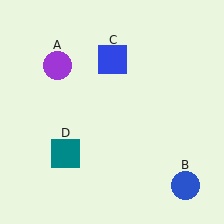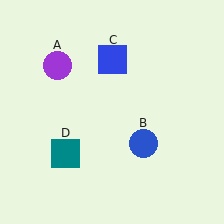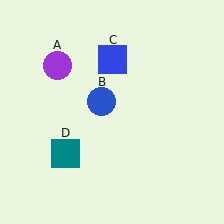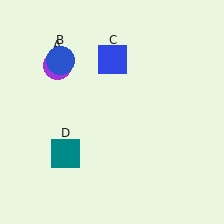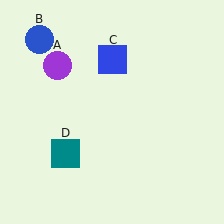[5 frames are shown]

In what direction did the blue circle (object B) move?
The blue circle (object B) moved up and to the left.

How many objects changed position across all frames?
1 object changed position: blue circle (object B).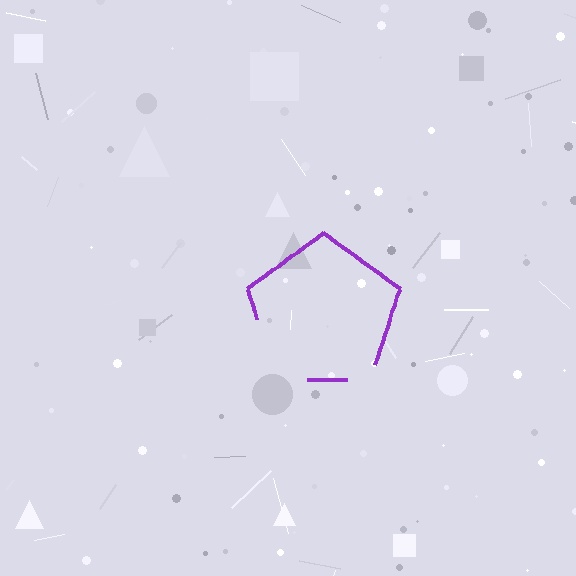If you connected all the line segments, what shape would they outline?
They would outline a pentagon.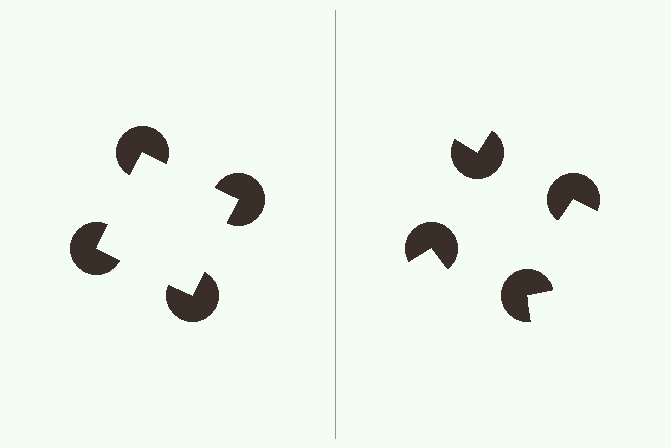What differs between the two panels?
The pac-man discs are positioned identically on both sides; only the wedge orientations differ. On the left they align to a square; on the right they are misaligned.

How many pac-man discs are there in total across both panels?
8 — 4 on each side.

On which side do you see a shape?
An illusory square appears on the left side. On the right side the wedge cuts are rotated, so no coherent shape forms.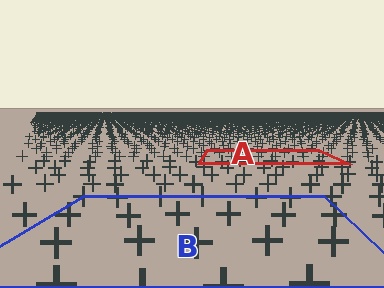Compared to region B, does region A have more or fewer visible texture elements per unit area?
Region A has more texture elements per unit area — they are packed more densely because it is farther away.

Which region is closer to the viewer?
Region B is closer. The texture elements there are larger and more spread out.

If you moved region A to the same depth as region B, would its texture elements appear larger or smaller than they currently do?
They would appear larger. At a closer depth, the same texture elements are projected at a bigger on-screen size.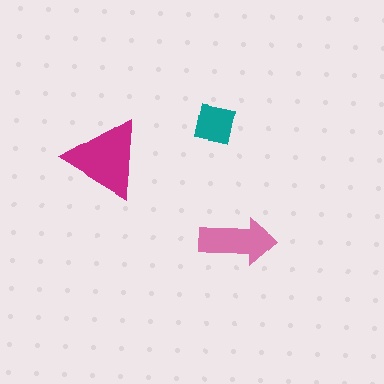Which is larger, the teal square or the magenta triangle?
The magenta triangle.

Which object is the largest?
The magenta triangle.